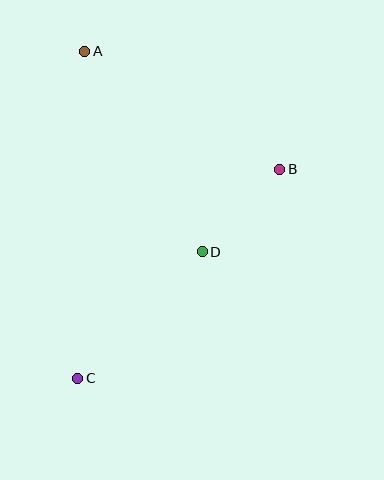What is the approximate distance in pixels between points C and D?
The distance between C and D is approximately 178 pixels.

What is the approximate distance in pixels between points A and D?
The distance between A and D is approximately 232 pixels.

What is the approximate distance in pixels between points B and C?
The distance between B and C is approximately 290 pixels.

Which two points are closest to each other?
Points B and D are closest to each other.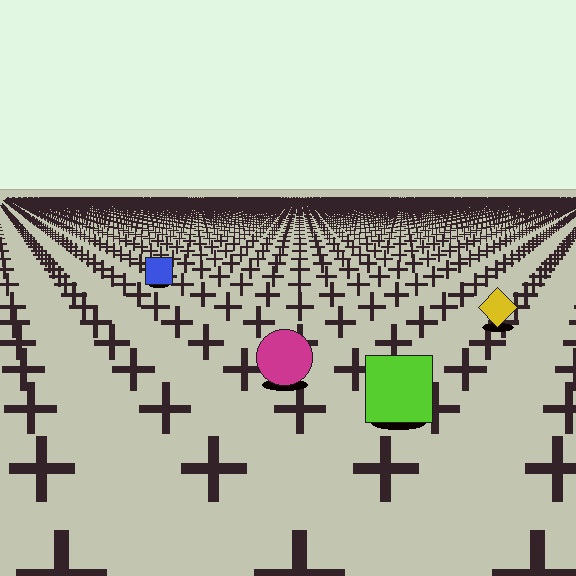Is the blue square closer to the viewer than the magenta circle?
No. The magenta circle is closer — you can tell from the texture gradient: the ground texture is coarser near it.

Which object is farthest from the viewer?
The blue square is farthest from the viewer. It appears smaller and the ground texture around it is denser.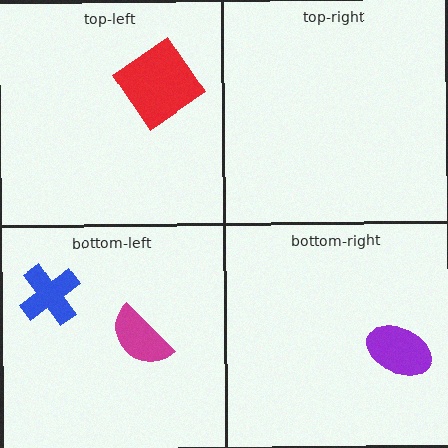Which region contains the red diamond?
The top-left region.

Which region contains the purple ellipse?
The bottom-right region.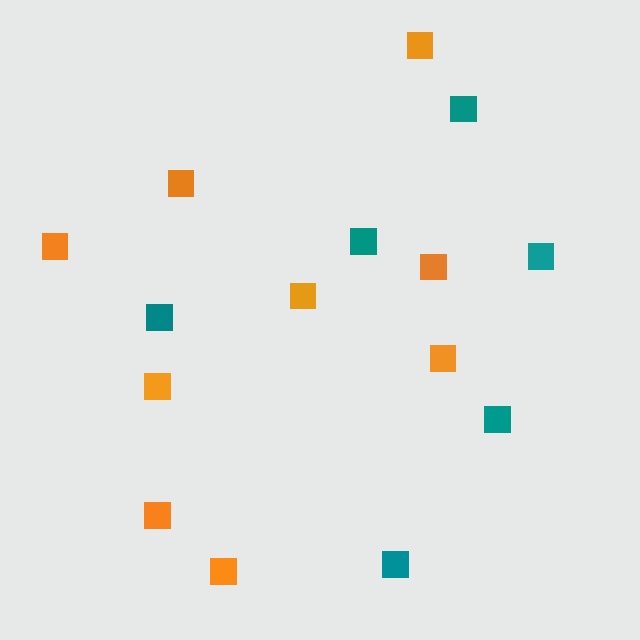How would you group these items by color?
There are 2 groups: one group of orange squares (9) and one group of teal squares (6).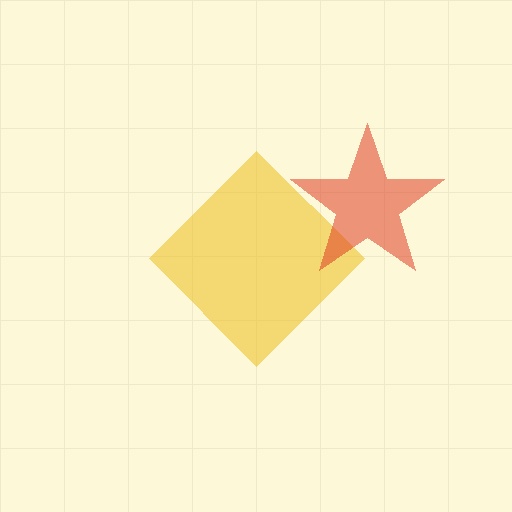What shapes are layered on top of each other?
The layered shapes are: a yellow diamond, a red star.